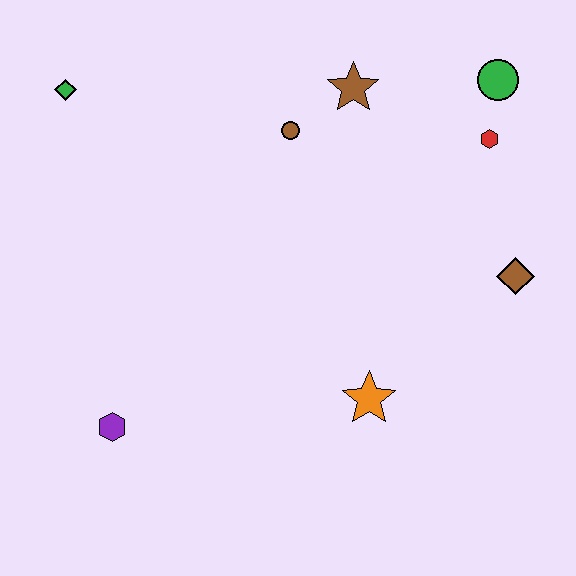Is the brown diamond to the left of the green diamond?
No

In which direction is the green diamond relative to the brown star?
The green diamond is to the left of the brown star.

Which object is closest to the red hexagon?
The green circle is closest to the red hexagon.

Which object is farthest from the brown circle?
The purple hexagon is farthest from the brown circle.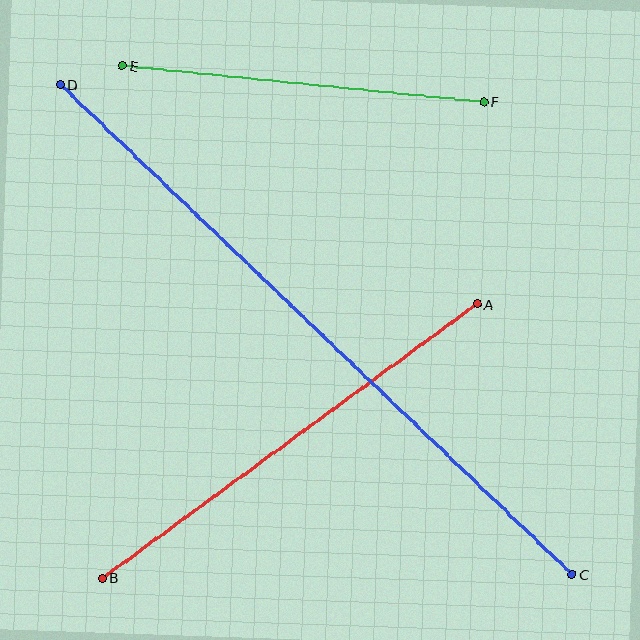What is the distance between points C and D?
The distance is approximately 708 pixels.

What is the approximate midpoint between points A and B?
The midpoint is at approximately (290, 441) pixels.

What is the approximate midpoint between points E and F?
The midpoint is at approximately (303, 84) pixels.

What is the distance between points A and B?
The distance is approximately 464 pixels.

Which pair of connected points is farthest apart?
Points C and D are farthest apart.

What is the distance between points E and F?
The distance is approximately 363 pixels.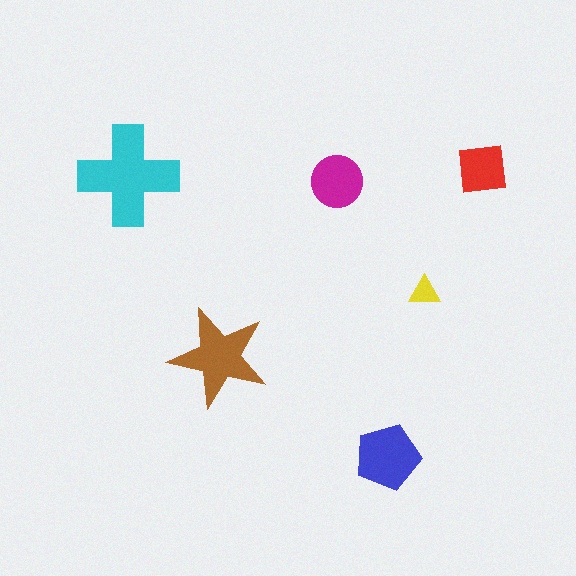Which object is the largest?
The cyan cross.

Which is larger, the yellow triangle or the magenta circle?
The magenta circle.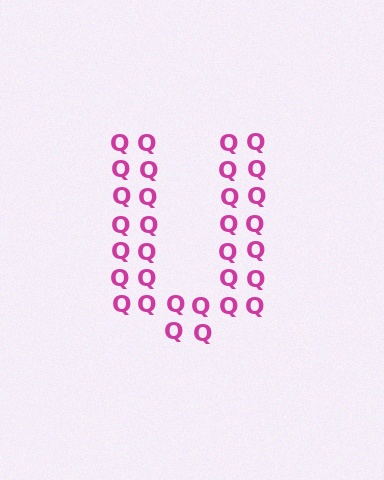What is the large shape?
The large shape is the letter U.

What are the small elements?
The small elements are letter Q's.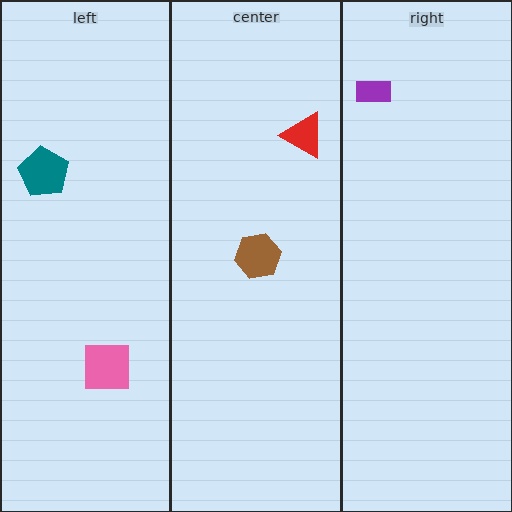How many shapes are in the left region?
2.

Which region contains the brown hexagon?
The center region.